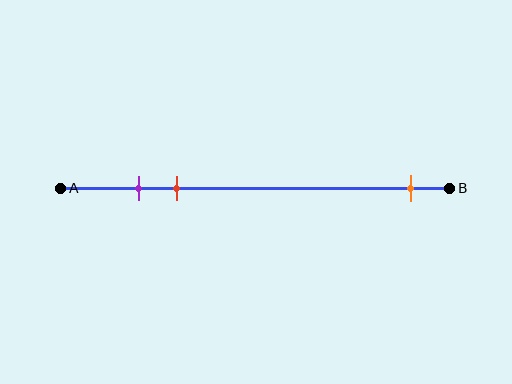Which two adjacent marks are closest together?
The purple and red marks are the closest adjacent pair.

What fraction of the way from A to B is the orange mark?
The orange mark is approximately 90% (0.9) of the way from A to B.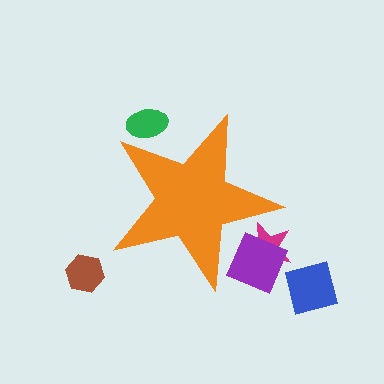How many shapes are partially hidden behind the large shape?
3 shapes are partially hidden.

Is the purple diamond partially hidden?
Yes, the purple diamond is partially hidden behind the orange star.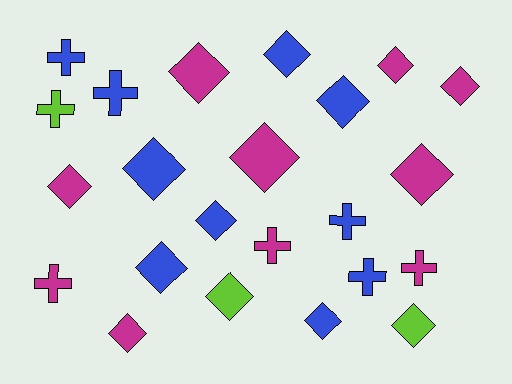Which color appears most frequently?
Blue, with 10 objects.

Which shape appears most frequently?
Diamond, with 15 objects.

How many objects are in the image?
There are 23 objects.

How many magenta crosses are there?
There are 3 magenta crosses.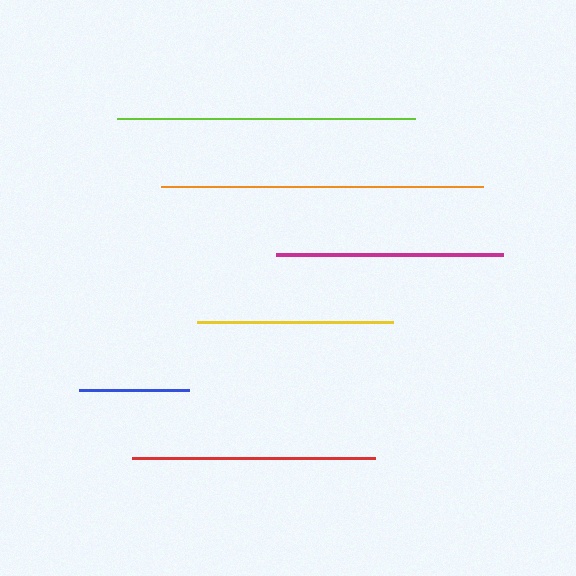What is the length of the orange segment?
The orange segment is approximately 323 pixels long.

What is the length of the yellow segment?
The yellow segment is approximately 197 pixels long.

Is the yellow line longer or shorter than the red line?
The red line is longer than the yellow line.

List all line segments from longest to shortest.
From longest to shortest: orange, lime, red, magenta, yellow, blue.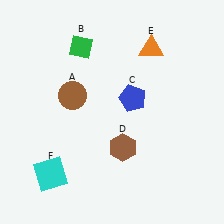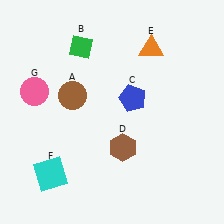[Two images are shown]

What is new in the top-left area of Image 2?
A pink circle (G) was added in the top-left area of Image 2.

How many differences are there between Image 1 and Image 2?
There is 1 difference between the two images.